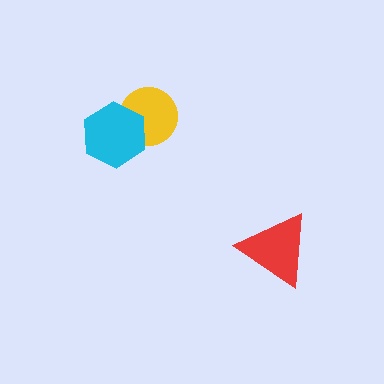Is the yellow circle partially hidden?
Yes, it is partially covered by another shape.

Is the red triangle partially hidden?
No, no other shape covers it.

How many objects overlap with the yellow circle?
1 object overlaps with the yellow circle.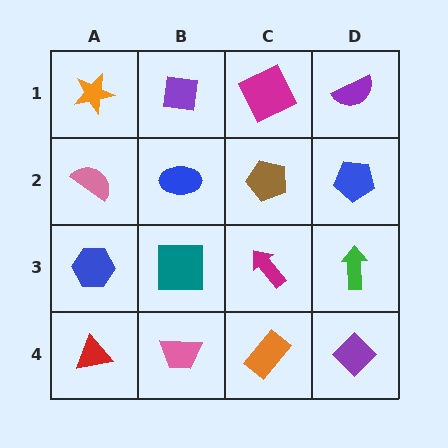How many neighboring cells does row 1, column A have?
2.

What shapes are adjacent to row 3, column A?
A pink semicircle (row 2, column A), a red triangle (row 4, column A), a teal square (row 3, column B).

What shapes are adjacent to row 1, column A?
A pink semicircle (row 2, column A), a purple square (row 1, column B).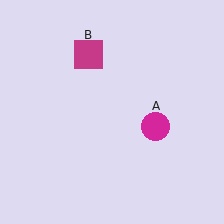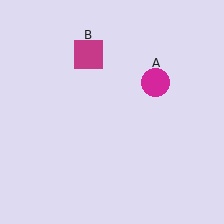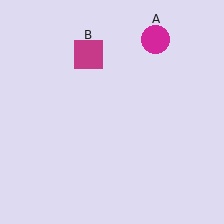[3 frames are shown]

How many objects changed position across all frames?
1 object changed position: magenta circle (object A).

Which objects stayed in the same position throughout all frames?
Magenta square (object B) remained stationary.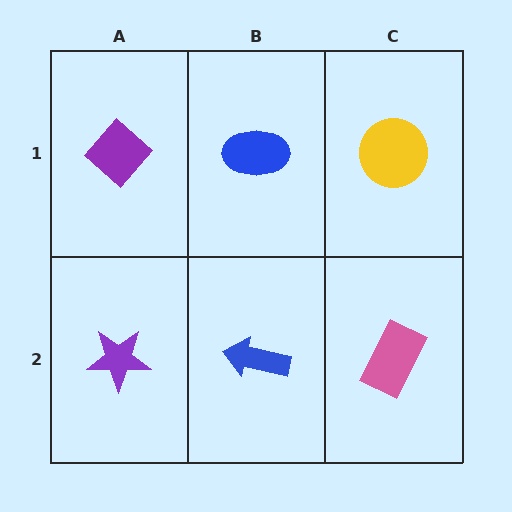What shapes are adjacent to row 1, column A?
A purple star (row 2, column A), a blue ellipse (row 1, column B).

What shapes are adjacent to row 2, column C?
A yellow circle (row 1, column C), a blue arrow (row 2, column B).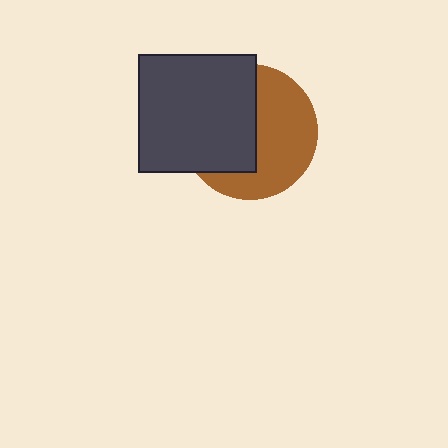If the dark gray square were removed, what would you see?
You would see the complete brown circle.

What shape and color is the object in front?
The object in front is a dark gray square.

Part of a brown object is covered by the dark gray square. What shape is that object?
It is a circle.